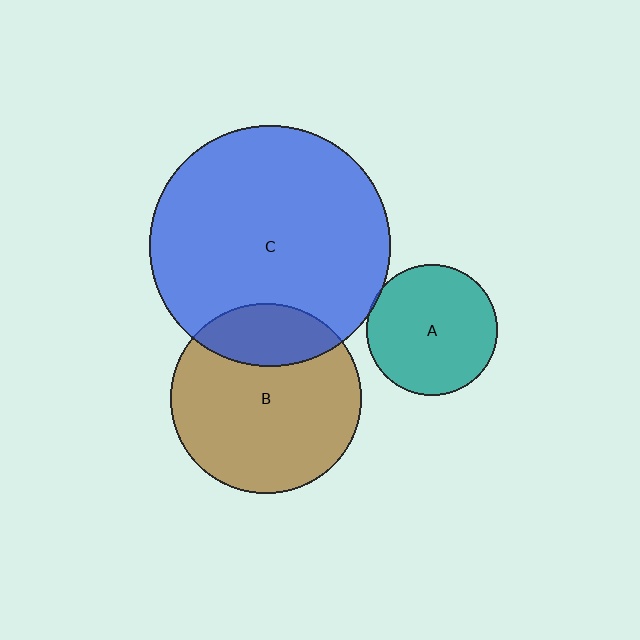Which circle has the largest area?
Circle C (blue).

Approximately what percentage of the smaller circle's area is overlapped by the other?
Approximately 25%.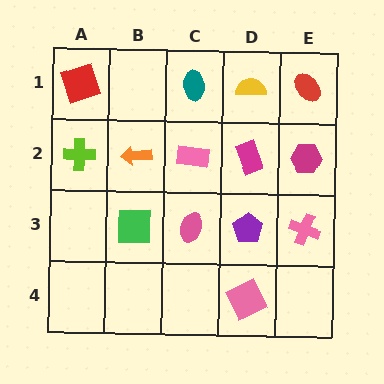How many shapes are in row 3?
4 shapes.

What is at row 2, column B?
An orange arrow.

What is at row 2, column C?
A pink rectangle.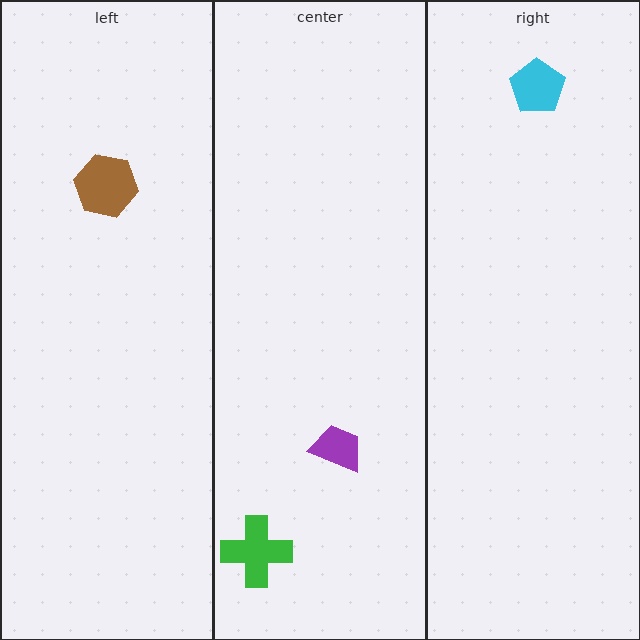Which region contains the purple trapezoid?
The center region.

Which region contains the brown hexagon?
The left region.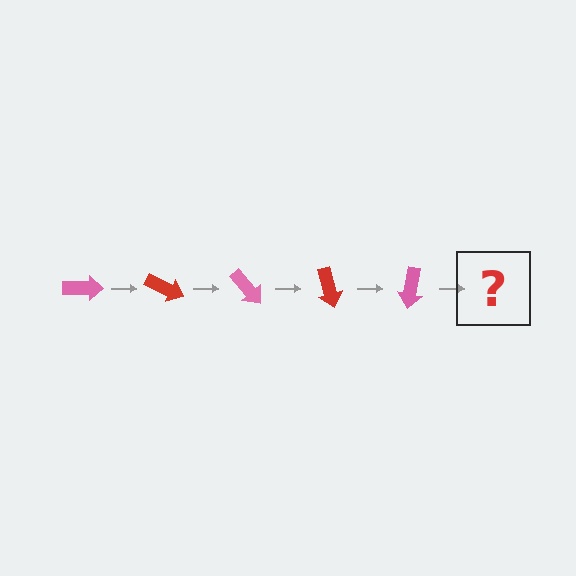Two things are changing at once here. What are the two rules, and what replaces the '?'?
The two rules are that it rotates 25 degrees each step and the color cycles through pink and red. The '?' should be a red arrow, rotated 125 degrees from the start.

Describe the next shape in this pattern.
It should be a red arrow, rotated 125 degrees from the start.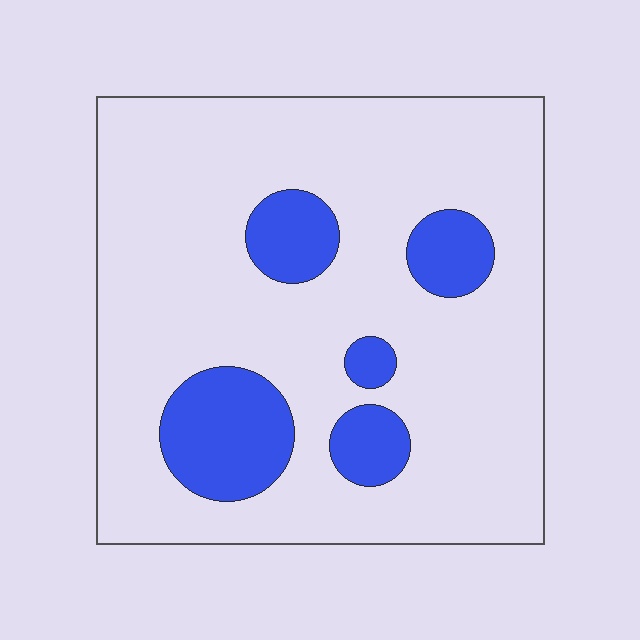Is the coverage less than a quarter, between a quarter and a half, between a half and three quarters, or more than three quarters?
Less than a quarter.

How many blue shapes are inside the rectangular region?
5.